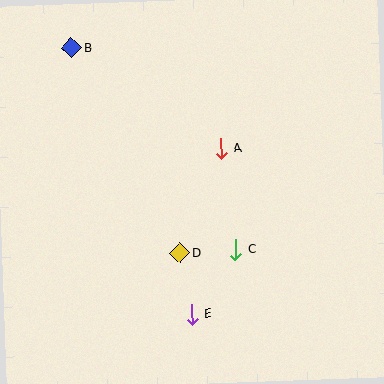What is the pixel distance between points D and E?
The distance between D and E is 62 pixels.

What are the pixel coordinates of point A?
Point A is at (221, 149).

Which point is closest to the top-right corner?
Point A is closest to the top-right corner.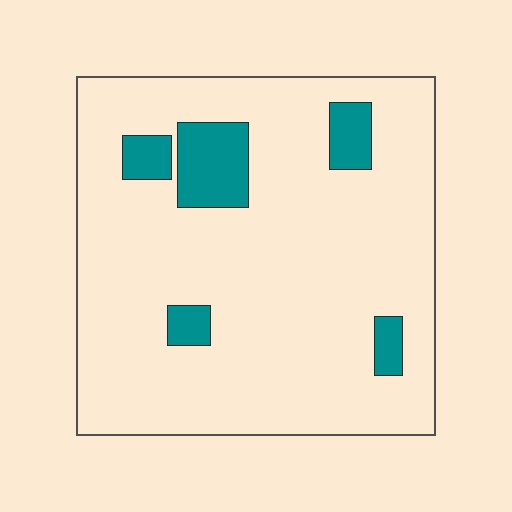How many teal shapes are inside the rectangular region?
5.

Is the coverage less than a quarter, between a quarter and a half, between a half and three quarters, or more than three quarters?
Less than a quarter.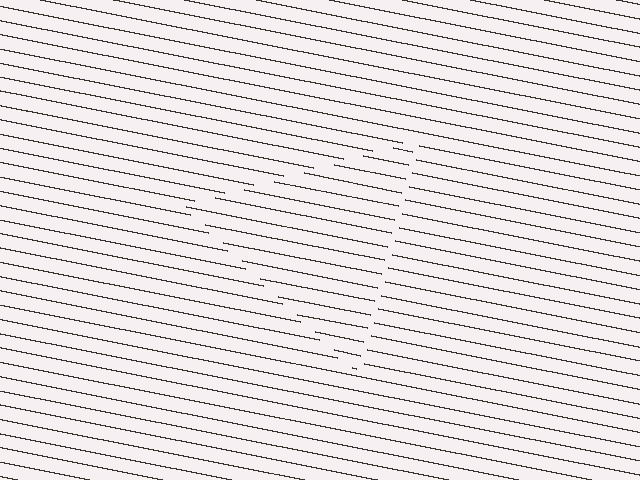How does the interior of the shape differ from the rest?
The interior of the shape contains the same grating, shifted by half a period — the contour is defined by the phase discontinuity where line-ends from the inner and outer gratings abut.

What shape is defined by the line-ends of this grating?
An illusory triangle. The interior of the shape contains the same grating, shifted by half a period — the contour is defined by the phase discontinuity where line-ends from the inner and outer gratings abut.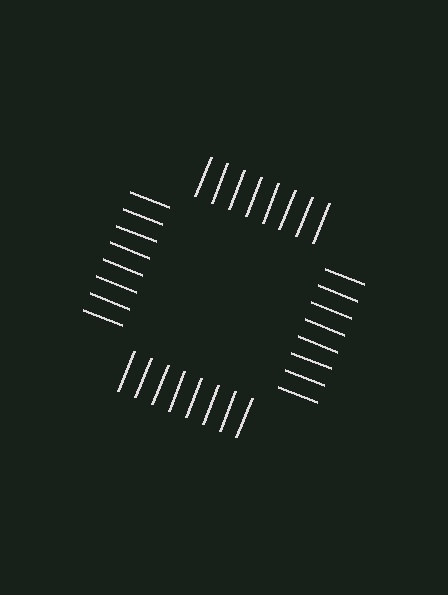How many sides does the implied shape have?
4 sides — the line-ends trace a square.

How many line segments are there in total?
32 — 8 along each of the 4 edges.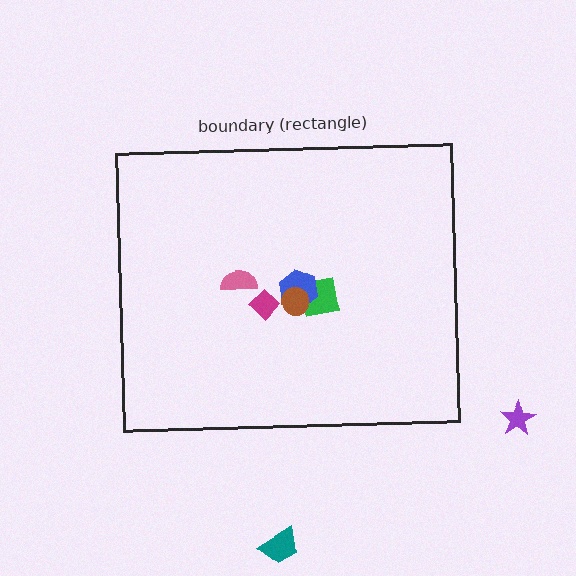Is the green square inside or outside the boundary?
Inside.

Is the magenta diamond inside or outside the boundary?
Inside.